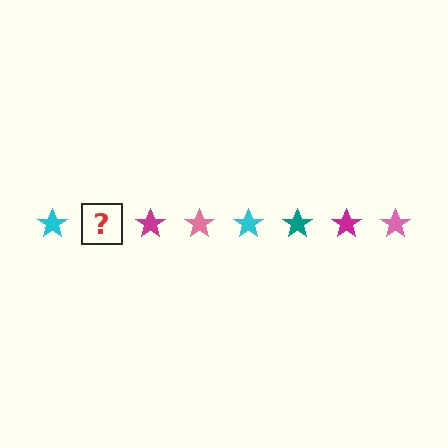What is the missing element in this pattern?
The missing element is a teal star.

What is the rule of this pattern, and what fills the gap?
The rule is that the pattern cycles through cyan, teal, magenta, pink stars. The gap should be filled with a teal star.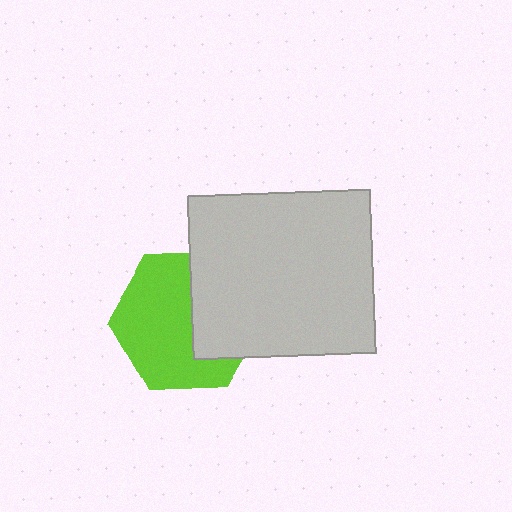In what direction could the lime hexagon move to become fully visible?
The lime hexagon could move left. That would shift it out from behind the light gray rectangle entirely.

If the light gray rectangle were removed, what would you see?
You would see the complete lime hexagon.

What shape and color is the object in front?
The object in front is a light gray rectangle.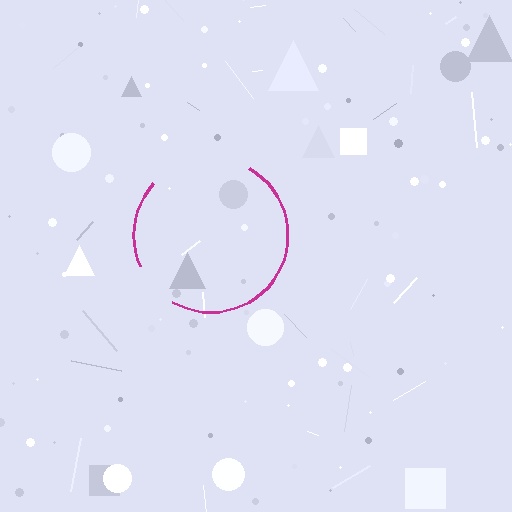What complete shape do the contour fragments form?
The contour fragments form a circle.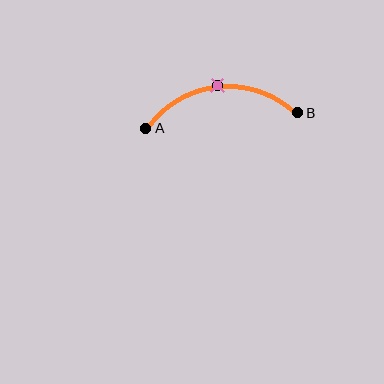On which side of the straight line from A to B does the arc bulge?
The arc bulges above the straight line connecting A and B.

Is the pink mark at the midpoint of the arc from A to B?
Yes. The pink mark lies on the arc at equal arc-length from both A and B — it is the arc midpoint.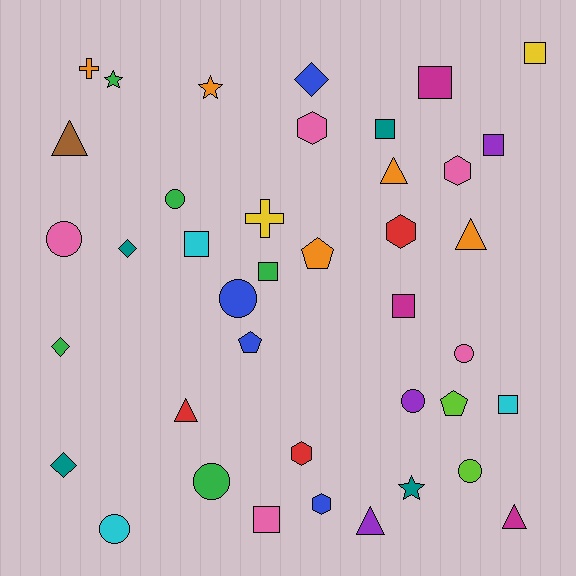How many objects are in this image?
There are 40 objects.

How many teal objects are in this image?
There are 4 teal objects.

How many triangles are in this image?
There are 6 triangles.